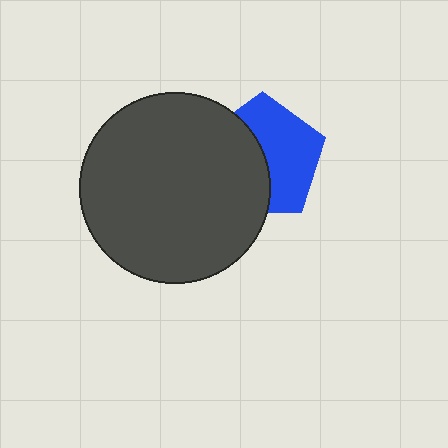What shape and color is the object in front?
The object in front is a dark gray circle.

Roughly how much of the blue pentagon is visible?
About half of it is visible (roughly 53%).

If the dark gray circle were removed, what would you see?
You would see the complete blue pentagon.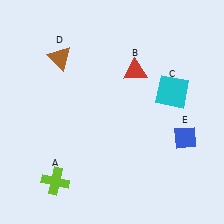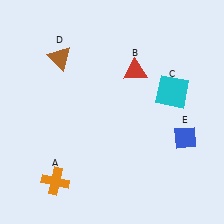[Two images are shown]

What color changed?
The cross (A) changed from lime in Image 1 to orange in Image 2.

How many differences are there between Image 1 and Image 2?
There is 1 difference between the two images.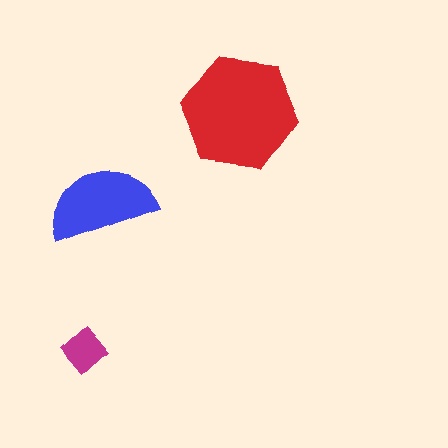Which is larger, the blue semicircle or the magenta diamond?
The blue semicircle.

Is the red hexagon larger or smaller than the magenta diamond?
Larger.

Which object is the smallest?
The magenta diamond.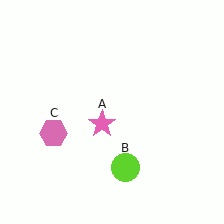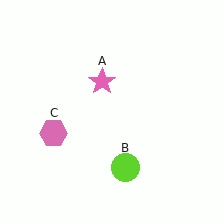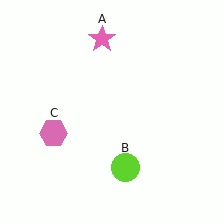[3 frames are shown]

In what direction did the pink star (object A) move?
The pink star (object A) moved up.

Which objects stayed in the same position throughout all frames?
Lime circle (object B) and pink hexagon (object C) remained stationary.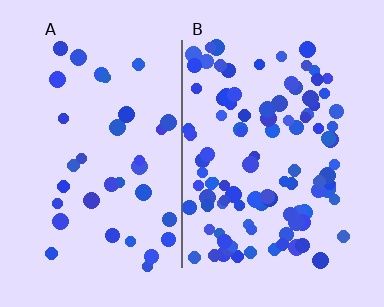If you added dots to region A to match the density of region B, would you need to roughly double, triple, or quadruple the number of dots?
Approximately triple.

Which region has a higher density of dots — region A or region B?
B (the right).